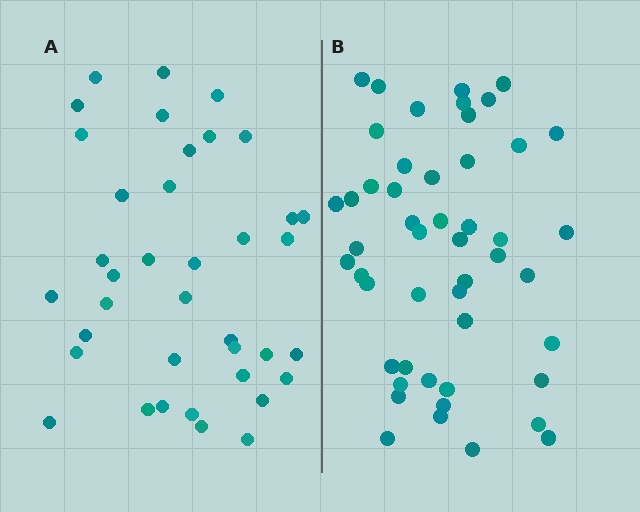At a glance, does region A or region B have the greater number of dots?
Region B (the right region) has more dots.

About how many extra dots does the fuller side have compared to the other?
Region B has roughly 12 or so more dots than region A.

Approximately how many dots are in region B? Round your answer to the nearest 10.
About 50 dots. (The exact count is 49, which rounds to 50.)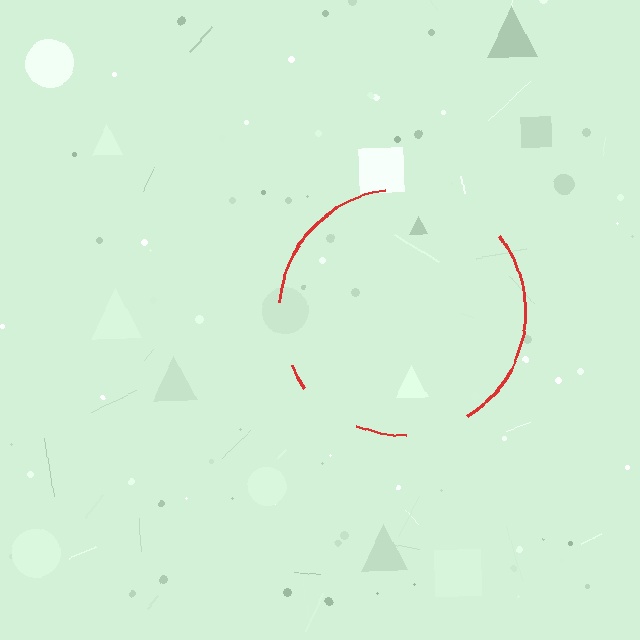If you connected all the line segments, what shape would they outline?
They would outline a circle.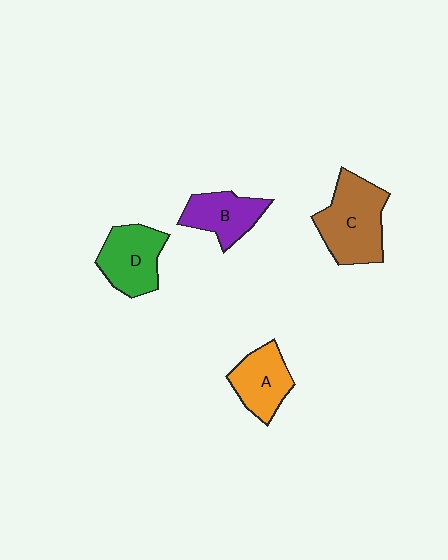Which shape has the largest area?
Shape C (brown).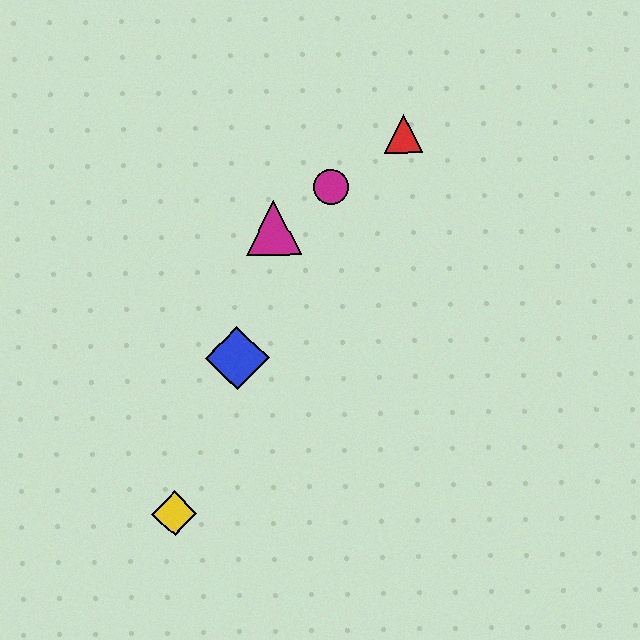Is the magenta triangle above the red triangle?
No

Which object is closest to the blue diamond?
The magenta triangle is closest to the blue diamond.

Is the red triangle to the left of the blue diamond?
No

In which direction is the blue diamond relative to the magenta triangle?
The blue diamond is below the magenta triangle.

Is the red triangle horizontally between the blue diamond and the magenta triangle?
No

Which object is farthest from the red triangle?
The yellow diamond is farthest from the red triangle.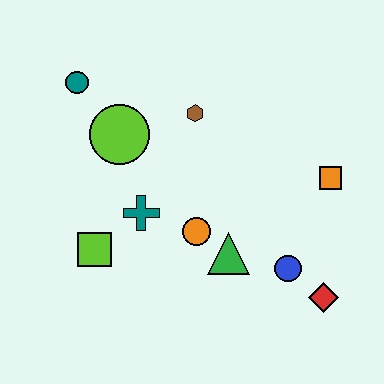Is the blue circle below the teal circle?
Yes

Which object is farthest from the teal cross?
The red diamond is farthest from the teal cross.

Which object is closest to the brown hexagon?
The lime circle is closest to the brown hexagon.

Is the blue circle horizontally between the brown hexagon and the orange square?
Yes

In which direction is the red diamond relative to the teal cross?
The red diamond is to the right of the teal cross.